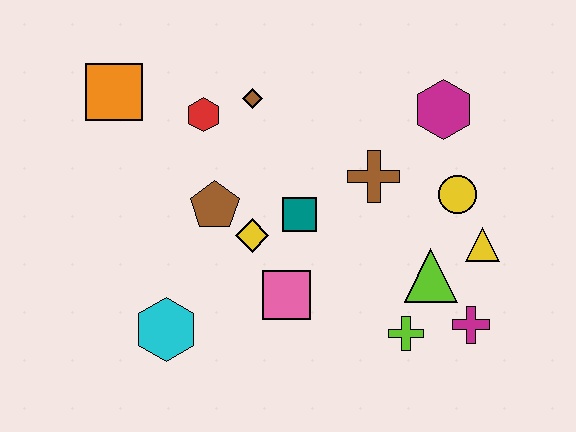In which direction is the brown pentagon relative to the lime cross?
The brown pentagon is to the left of the lime cross.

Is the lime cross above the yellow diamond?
No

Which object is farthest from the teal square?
The orange square is farthest from the teal square.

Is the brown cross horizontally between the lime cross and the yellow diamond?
Yes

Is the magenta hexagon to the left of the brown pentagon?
No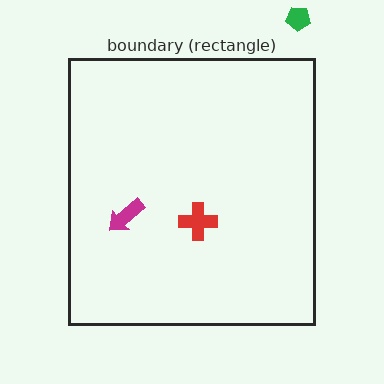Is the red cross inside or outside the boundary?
Inside.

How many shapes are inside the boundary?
2 inside, 1 outside.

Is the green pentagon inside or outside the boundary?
Outside.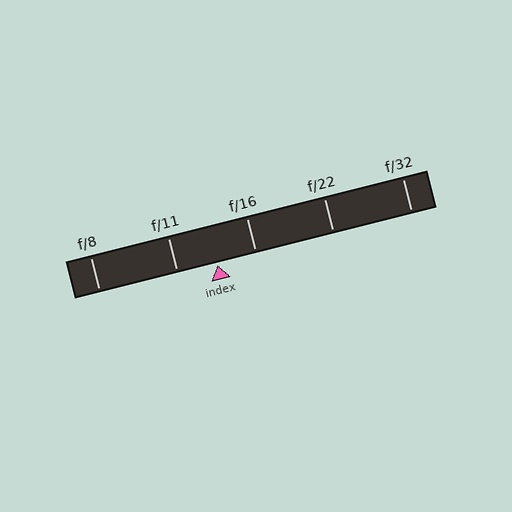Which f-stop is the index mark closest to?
The index mark is closest to f/16.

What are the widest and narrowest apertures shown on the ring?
The widest aperture shown is f/8 and the narrowest is f/32.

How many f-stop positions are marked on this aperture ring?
There are 5 f-stop positions marked.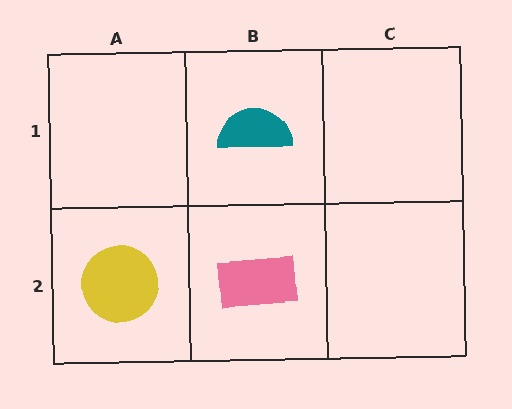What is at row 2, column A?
A yellow circle.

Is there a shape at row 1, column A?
No, that cell is empty.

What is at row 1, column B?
A teal semicircle.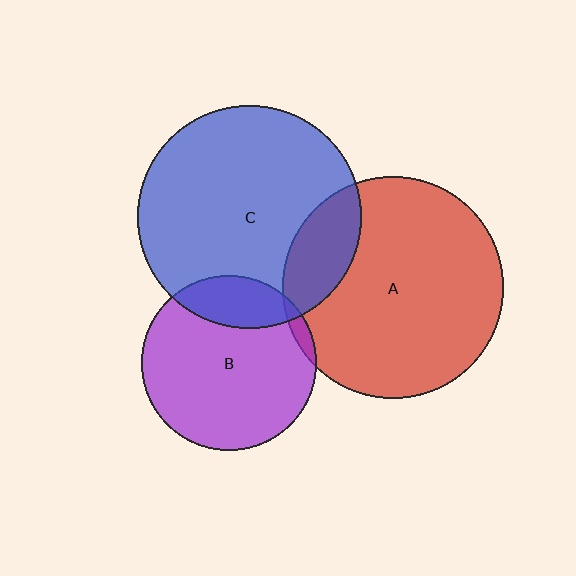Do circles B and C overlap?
Yes.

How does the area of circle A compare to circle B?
Approximately 1.6 times.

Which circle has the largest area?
Circle C (blue).